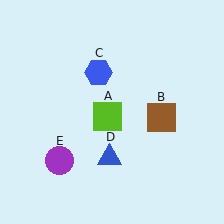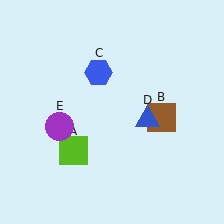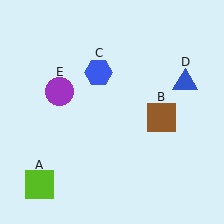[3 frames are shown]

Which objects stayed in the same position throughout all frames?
Brown square (object B) and blue hexagon (object C) remained stationary.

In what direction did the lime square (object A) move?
The lime square (object A) moved down and to the left.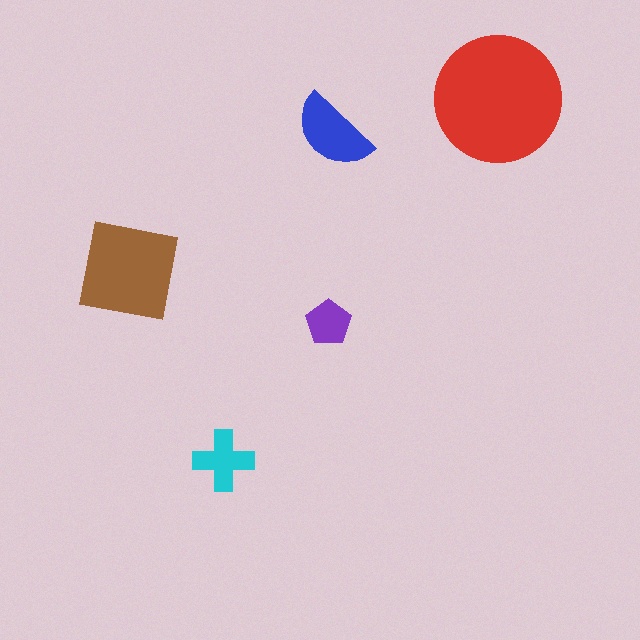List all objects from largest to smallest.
The red circle, the brown square, the blue semicircle, the cyan cross, the purple pentagon.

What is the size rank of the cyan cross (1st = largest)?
4th.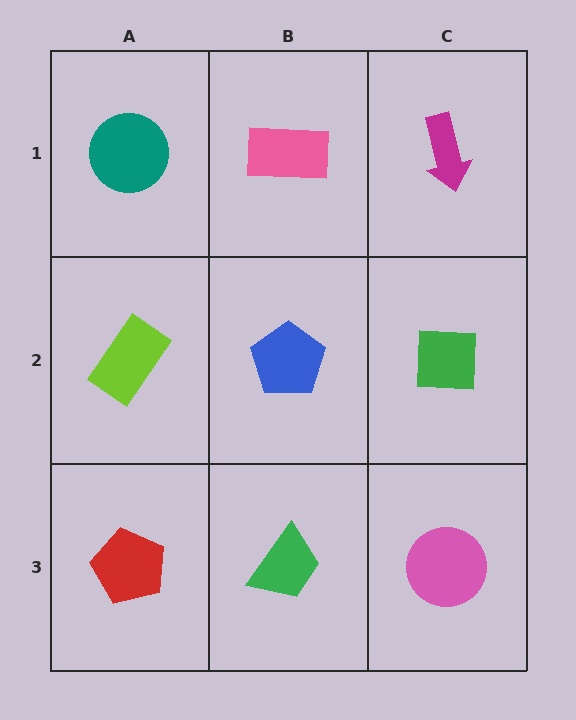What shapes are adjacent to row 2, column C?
A magenta arrow (row 1, column C), a pink circle (row 3, column C), a blue pentagon (row 2, column B).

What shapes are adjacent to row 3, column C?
A green square (row 2, column C), a green trapezoid (row 3, column B).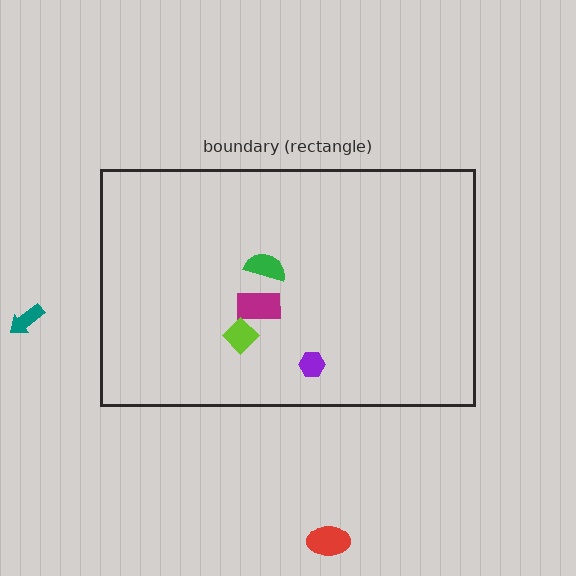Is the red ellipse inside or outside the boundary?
Outside.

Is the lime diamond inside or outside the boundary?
Inside.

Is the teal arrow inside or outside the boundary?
Outside.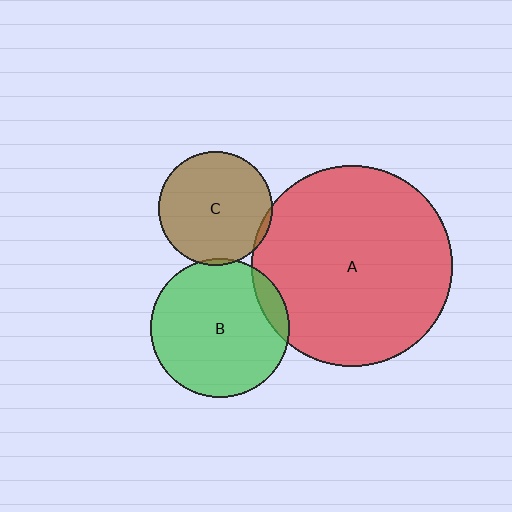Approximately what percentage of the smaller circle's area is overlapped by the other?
Approximately 5%.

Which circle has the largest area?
Circle A (red).